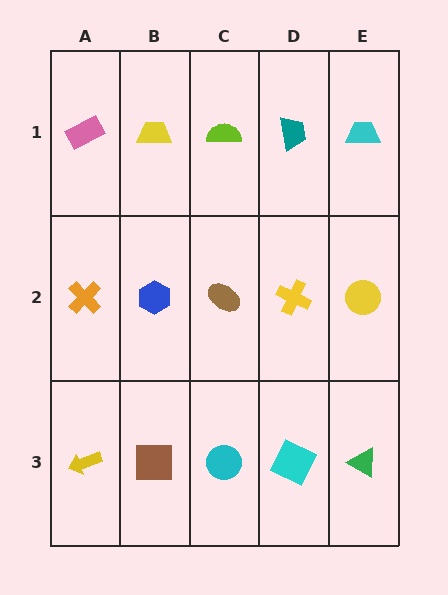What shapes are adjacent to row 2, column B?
A yellow trapezoid (row 1, column B), a brown square (row 3, column B), an orange cross (row 2, column A), a brown ellipse (row 2, column C).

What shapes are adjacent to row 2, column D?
A teal trapezoid (row 1, column D), a cyan square (row 3, column D), a brown ellipse (row 2, column C), a yellow circle (row 2, column E).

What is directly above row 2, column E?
A cyan trapezoid.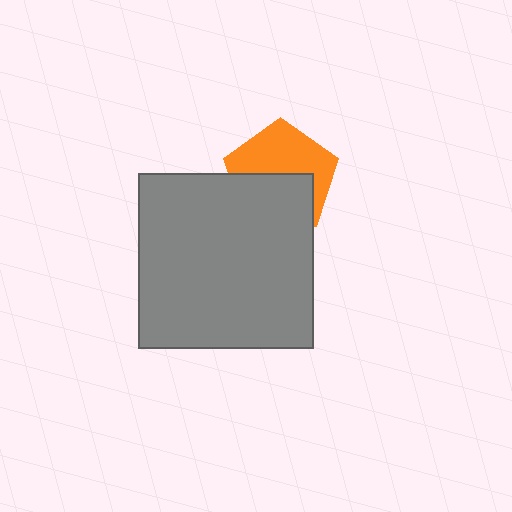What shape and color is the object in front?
The object in front is a gray square.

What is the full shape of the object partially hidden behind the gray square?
The partially hidden object is an orange pentagon.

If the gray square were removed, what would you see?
You would see the complete orange pentagon.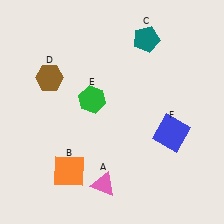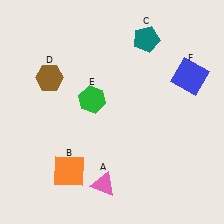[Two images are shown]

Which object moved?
The blue square (F) moved up.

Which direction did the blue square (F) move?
The blue square (F) moved up.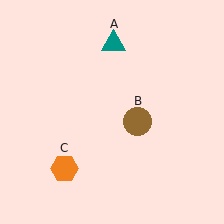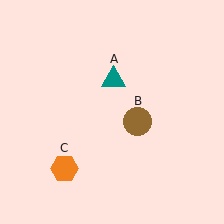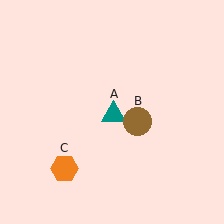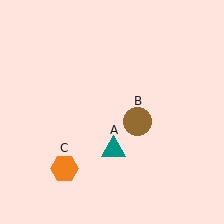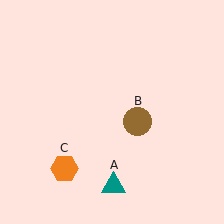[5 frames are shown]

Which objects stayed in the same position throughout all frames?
Brown circle (object B) and orange hexagon (object C) remained stationary.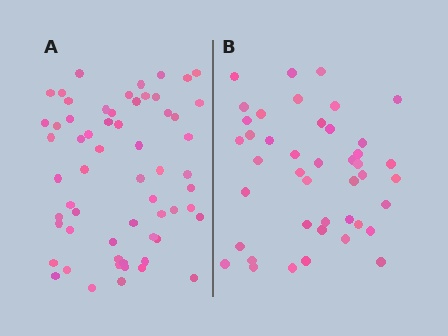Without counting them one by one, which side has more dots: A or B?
Region A (the left region) has more dots.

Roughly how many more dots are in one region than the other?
Region A has approximately 15 more dots than region B.